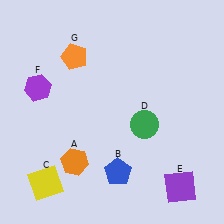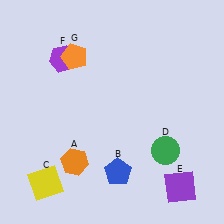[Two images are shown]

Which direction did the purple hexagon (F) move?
The purple hexagon (F) moved up.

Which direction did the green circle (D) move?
The green circle (D) moved down.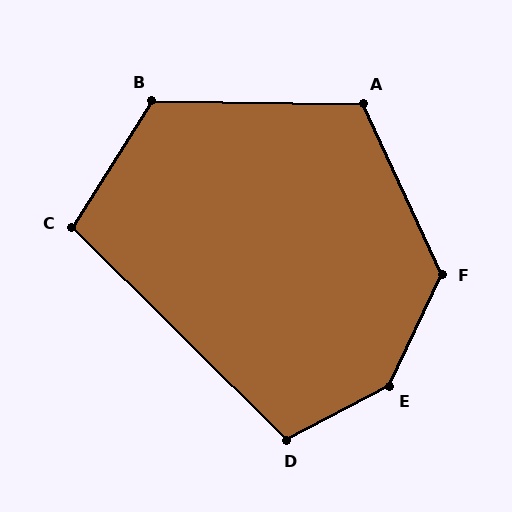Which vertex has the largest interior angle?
E, at approximately 142 degrees.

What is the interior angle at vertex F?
Approximately 130 degrees (obtuse).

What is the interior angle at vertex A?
Approximately 115 degrees (obtuse).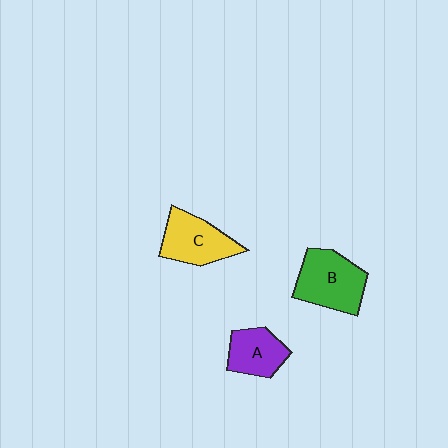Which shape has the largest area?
Shape B (green).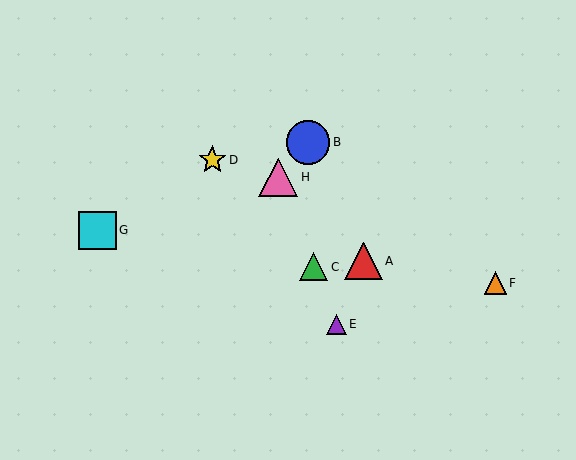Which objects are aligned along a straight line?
Objects C, E, H are aligned along a straight line.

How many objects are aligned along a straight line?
3 objects (C, E, H) are aligned along a straight line.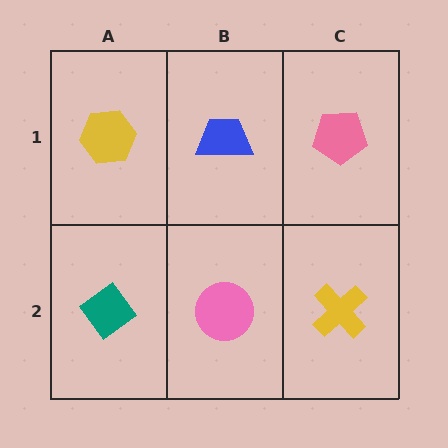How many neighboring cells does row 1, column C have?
2.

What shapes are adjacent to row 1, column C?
A yellow cross (row 2, column C), a blue trapezoid (row 1, column B).